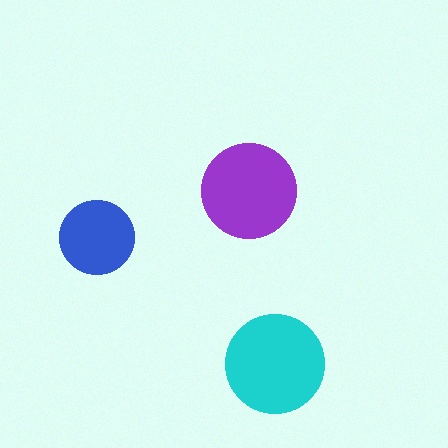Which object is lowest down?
The cyan circle is bottommost.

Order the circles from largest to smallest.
the cyan one, the purple one, the blue one.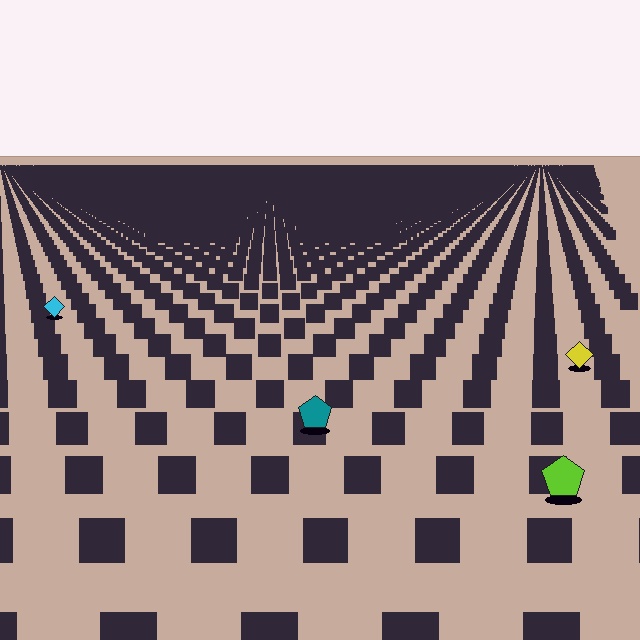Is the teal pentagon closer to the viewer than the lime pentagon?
No. The lime pentagon is closer — you can tell from the texture gradient: the ground texture is coarser near it.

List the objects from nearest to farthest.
From nearest to farthest: the lime pentagon, the teal pentagon, the yellow diamond, the cyan diamond.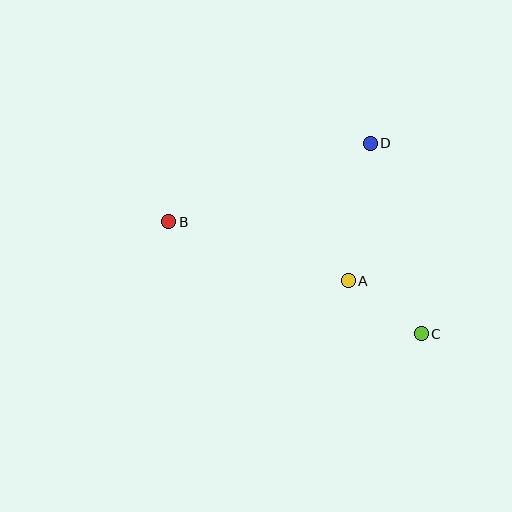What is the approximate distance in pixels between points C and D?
The distance between C and D is approximately 197 pixels.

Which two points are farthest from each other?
Points B and C are farthest from each other.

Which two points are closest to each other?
Points A and C are closest to each other.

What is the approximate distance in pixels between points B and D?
The distance between B and D is approximately 216 pixels.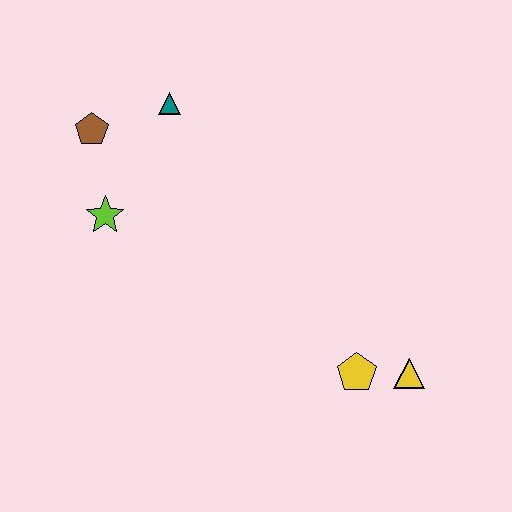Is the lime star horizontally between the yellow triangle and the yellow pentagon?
No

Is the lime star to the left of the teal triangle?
Yes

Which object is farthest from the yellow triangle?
The brown pentagon is farthest from the yellow triangle.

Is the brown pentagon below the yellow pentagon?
No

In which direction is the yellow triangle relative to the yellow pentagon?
The yellow triangle is to the right of the yellow pentagon.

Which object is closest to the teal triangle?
The brown pentagon is closest to the teal triangle.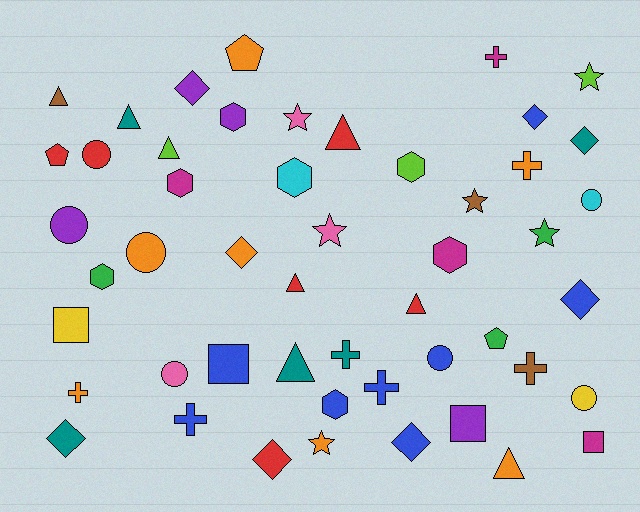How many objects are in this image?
There are 50 objects.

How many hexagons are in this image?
There are 7 hexagons.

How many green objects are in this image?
There are 3 green objects.